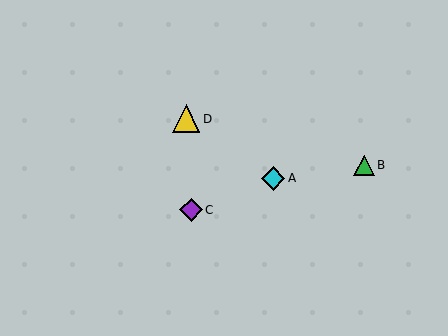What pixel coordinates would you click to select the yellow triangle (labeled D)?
Click at (186, 119) to select the yellow triangle D.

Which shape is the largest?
The yellow triangle (labeled D) is the largest.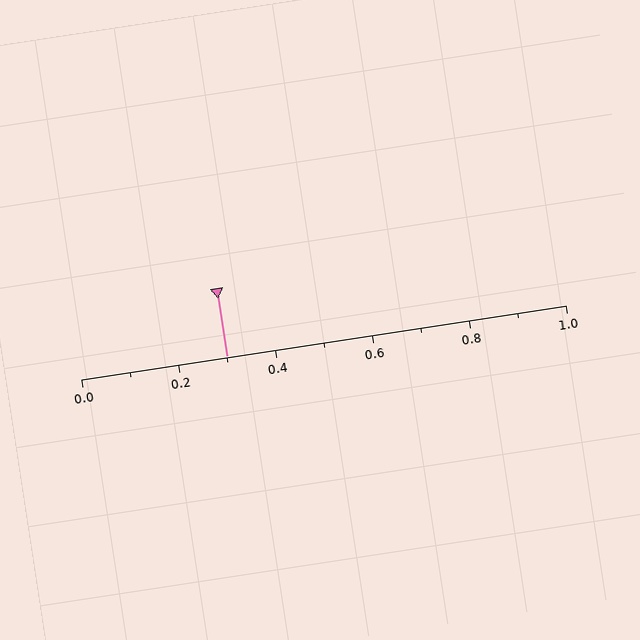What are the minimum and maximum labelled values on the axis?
The axis runs from 0.0 to 1.0.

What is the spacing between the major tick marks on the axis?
The major ticks are spaced 0.2 apart.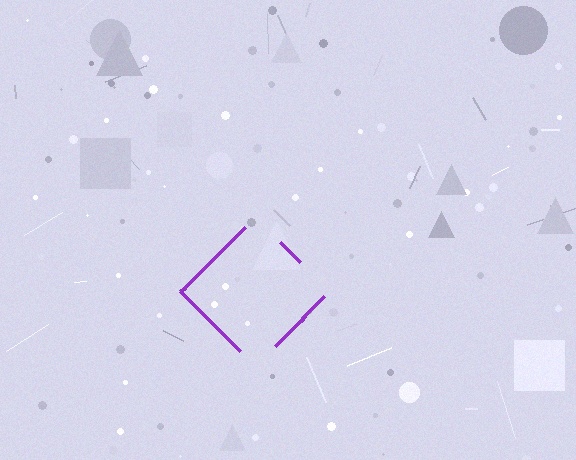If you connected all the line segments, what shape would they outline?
They would outline a diamond.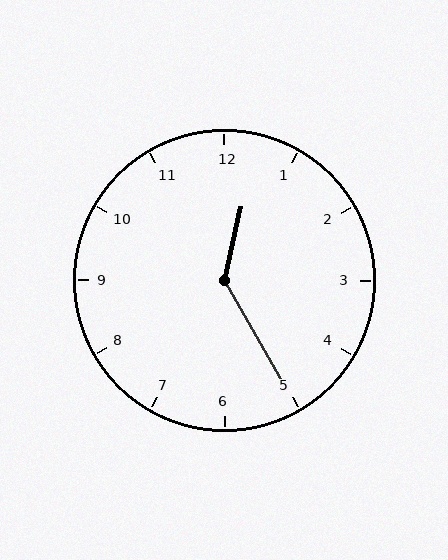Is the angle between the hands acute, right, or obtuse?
It is obtuse.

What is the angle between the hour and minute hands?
Approximately 138 degrees.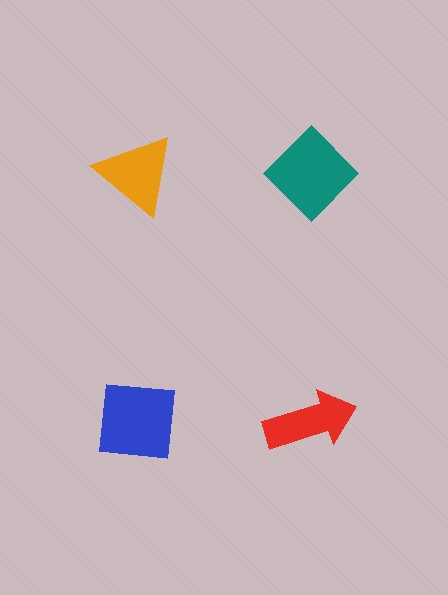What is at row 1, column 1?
An orange triangle.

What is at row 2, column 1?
A blue square.